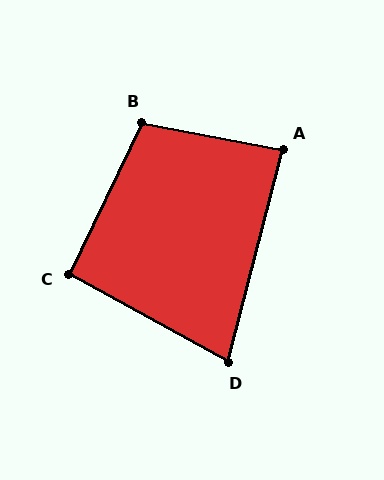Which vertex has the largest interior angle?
B, at approximately 104 degrees.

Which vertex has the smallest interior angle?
D, at approximately 76 degrees.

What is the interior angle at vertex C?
Approximately 93 degrees (approximately right).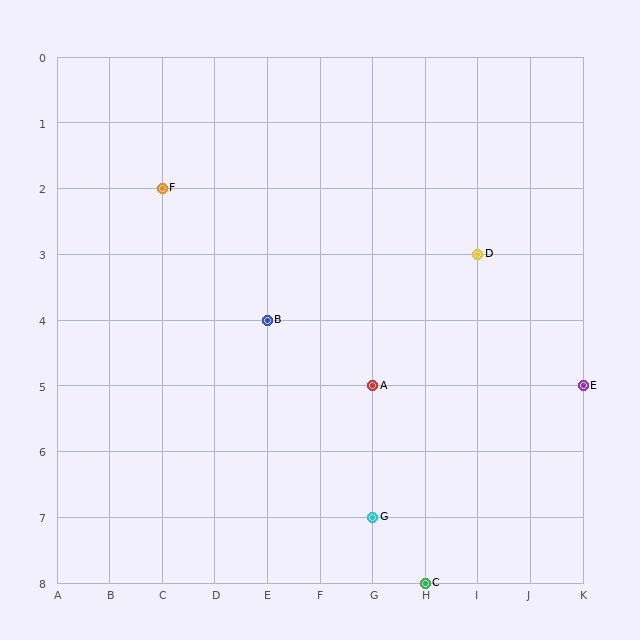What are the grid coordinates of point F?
Point F is at grid coordinates (C, 2).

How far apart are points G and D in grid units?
Points G and D are 2 columns and 4 rows apart (about 4.5 grid units diagonally).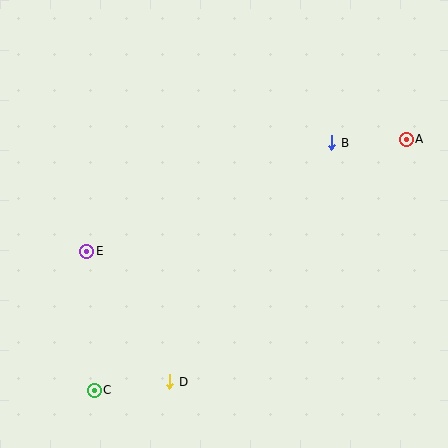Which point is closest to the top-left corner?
Point E is closest to the top-left corner.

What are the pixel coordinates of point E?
Point E is at (87, 251).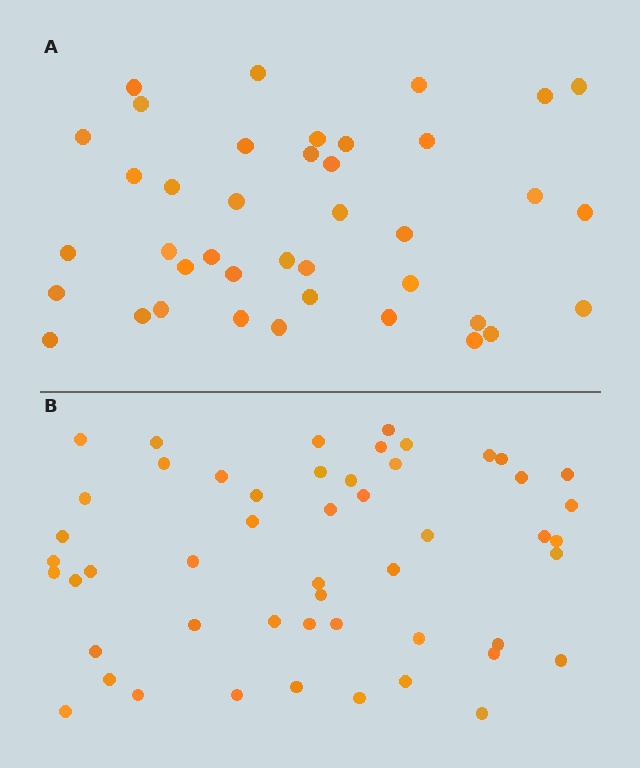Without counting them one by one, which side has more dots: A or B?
Region B (the bottom region) has more dots.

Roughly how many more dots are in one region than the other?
Region B has roughly 12 or so more dots than region A.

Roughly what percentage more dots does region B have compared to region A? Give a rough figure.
About 30% more.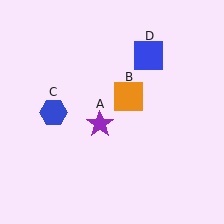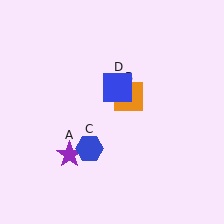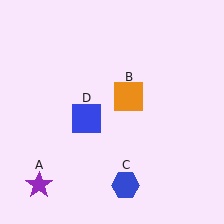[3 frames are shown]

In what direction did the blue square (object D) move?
The blue square (object D) moved down and to the left.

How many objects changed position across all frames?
3 objects changed position: purple star (object A), blue hexagon (object C), blue square (object D).